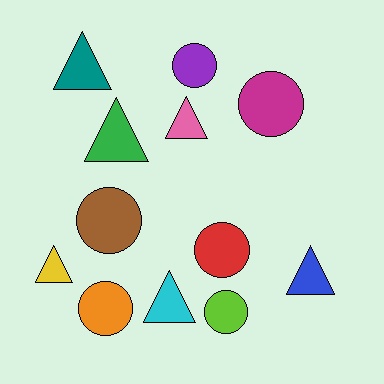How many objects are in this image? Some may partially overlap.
There are 12 objects.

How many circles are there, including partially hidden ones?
There are 6 circles.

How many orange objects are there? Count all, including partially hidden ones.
There is 1 orange object.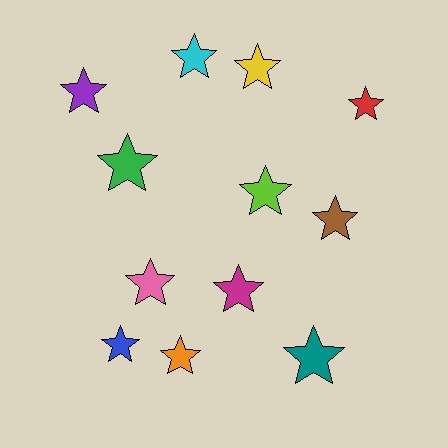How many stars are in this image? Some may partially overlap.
There are 12 stars.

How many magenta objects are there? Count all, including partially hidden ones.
There is 1 magenta object.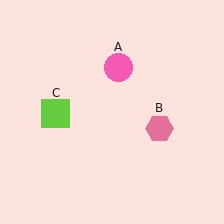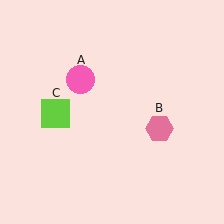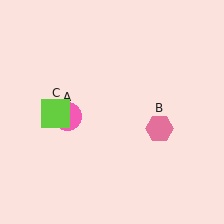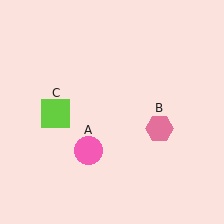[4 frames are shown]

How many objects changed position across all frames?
1 object changed position: pink circle (object A).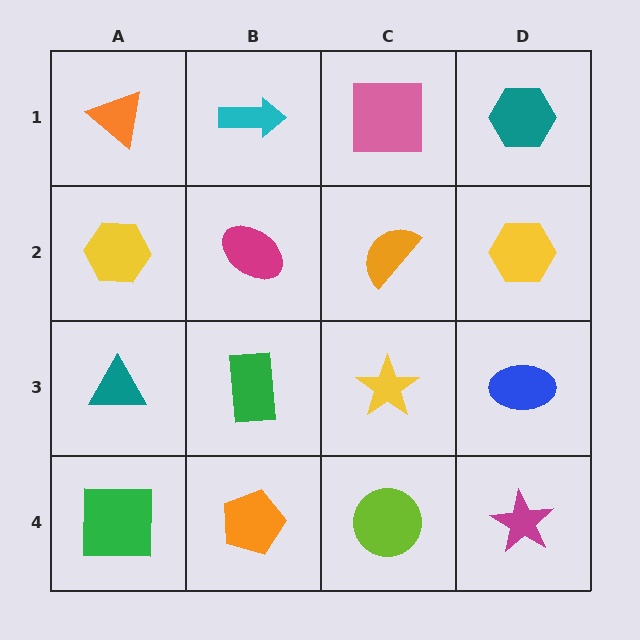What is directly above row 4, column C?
A yellow star.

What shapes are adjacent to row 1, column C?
An orange semicircle (row 2, column C), a cyan arrow (row 1, column B), a teal hexagon (row 1, column D).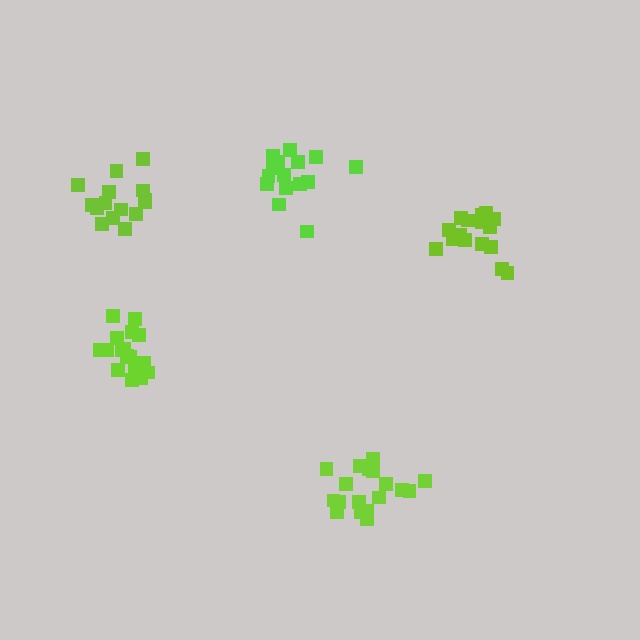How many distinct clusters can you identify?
There are 5 distinct clusters.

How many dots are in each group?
Group 1: 18 dots, Group 2: 16 dots, Group 3: 18 dots, Group 4: 15 dots, Group 5: 15 dots (82 total).